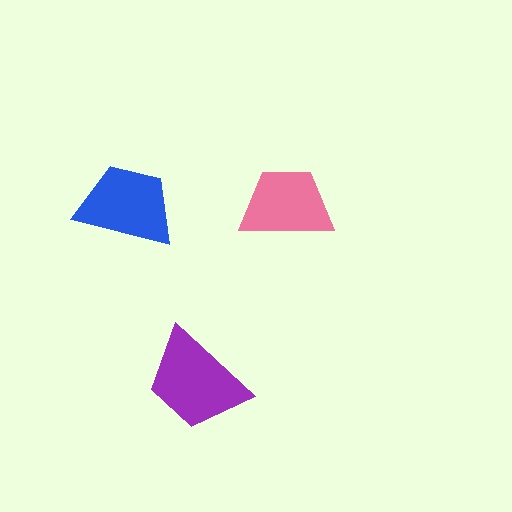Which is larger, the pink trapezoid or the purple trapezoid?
The purple one.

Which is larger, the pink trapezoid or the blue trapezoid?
The blue one.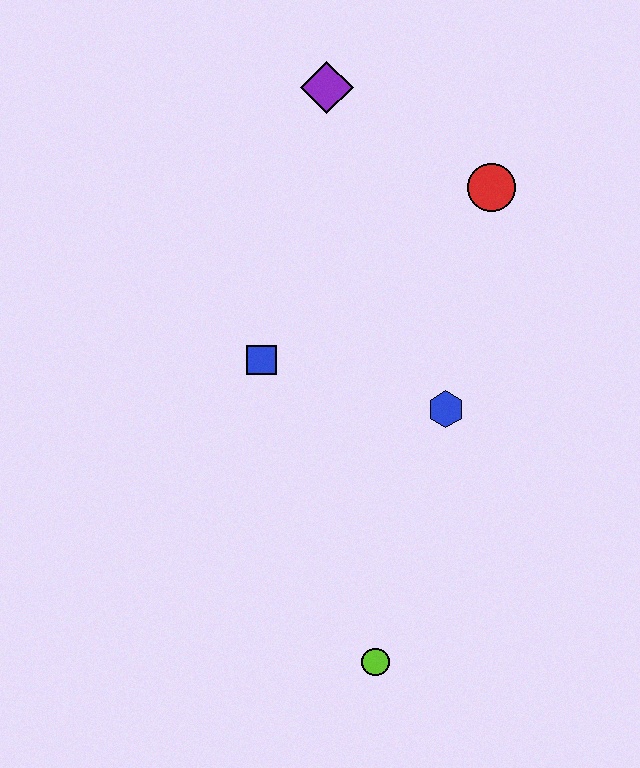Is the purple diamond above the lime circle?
Yes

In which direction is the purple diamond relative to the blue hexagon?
The purple diamond is above the blue hexagon.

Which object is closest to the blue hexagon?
The blue square is closest to the blue hexagon.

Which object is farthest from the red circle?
The lime circle is farthest from the red circle.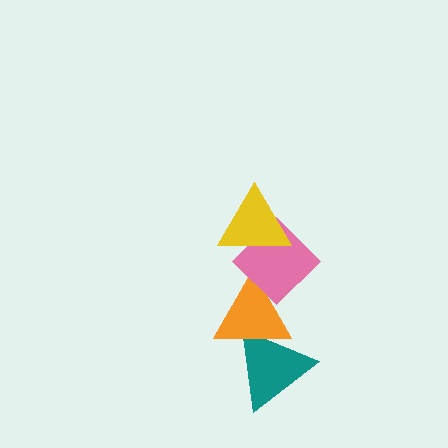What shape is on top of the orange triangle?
The pink diamond is on top of the orange triangle.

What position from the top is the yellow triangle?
The yellow triangle is 1st from the top.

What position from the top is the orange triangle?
The orange triangle is 3rd from the top.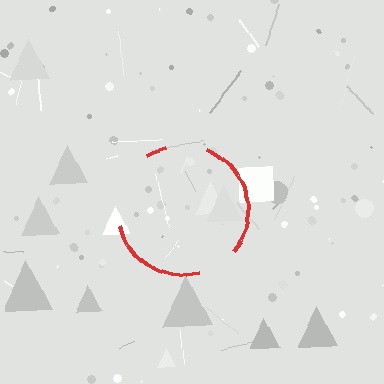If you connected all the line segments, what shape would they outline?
They would outline a circle.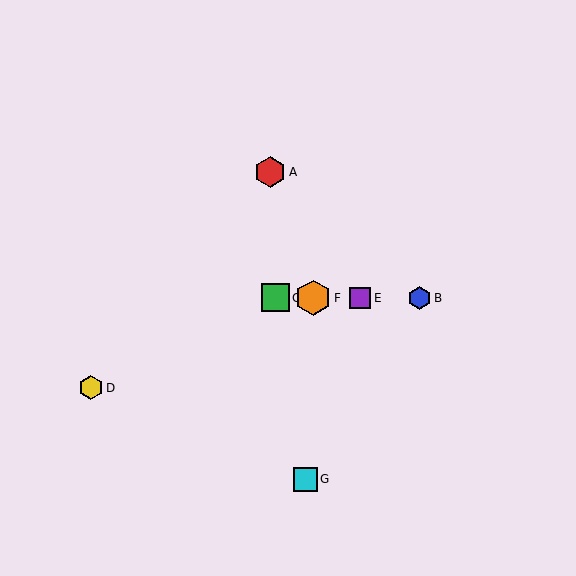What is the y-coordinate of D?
Object D is at y≈388.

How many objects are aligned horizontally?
4 objects (B, C, E, F) are aligned horizontally.